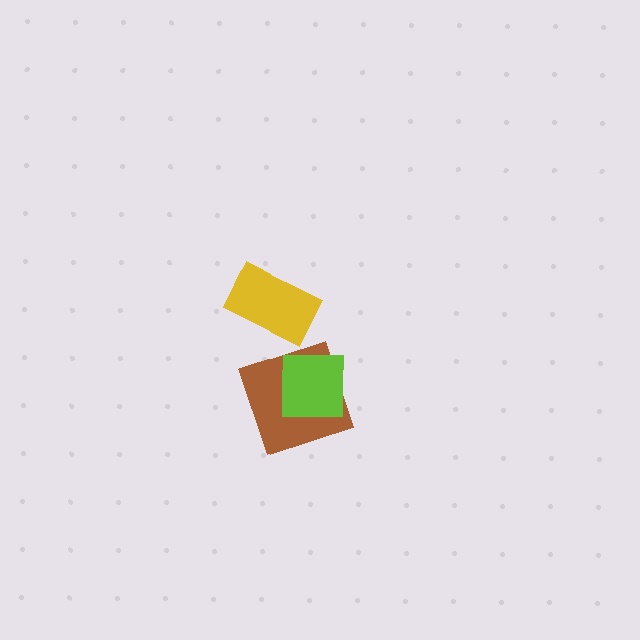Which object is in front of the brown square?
The lime square is in front of the brown square.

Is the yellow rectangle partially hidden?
No, no other shape covers it.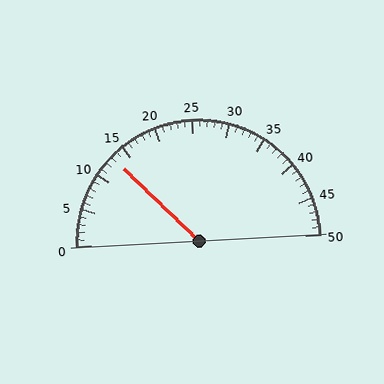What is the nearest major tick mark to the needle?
The nearest major tick mark is 15.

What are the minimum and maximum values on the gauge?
The gauge ranges from 0 to 50.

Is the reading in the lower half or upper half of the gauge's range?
The reading is in the lower half of the range (0 to 50).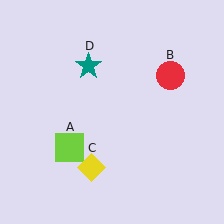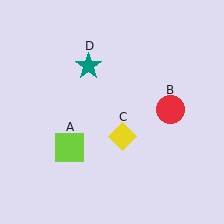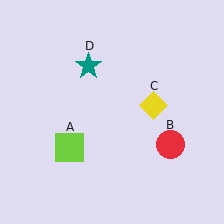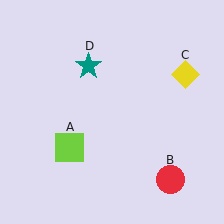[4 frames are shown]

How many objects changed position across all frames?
2 objects changed position: red circle (object B), yellow diamond (object C).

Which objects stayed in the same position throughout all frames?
Lime square (object A) and teal star (object D) remained stationary.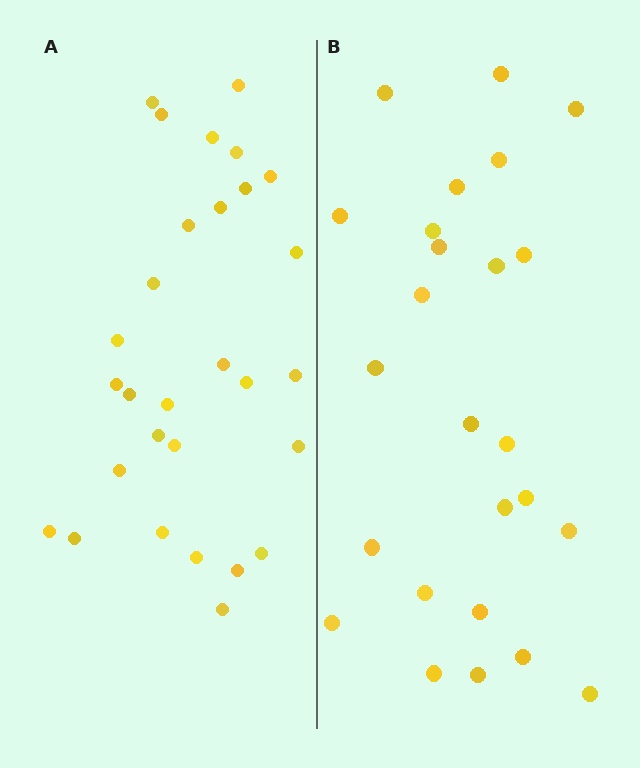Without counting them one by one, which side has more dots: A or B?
Region A (the left region) has more dots.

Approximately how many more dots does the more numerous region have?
Region A has about 4 more dots than region B.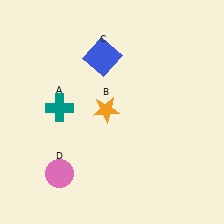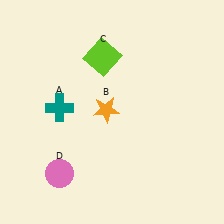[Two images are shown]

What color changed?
The square (C) changed from blue in Image 1 to lime in Image 2.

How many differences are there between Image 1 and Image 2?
There is 1 difference between the two images.